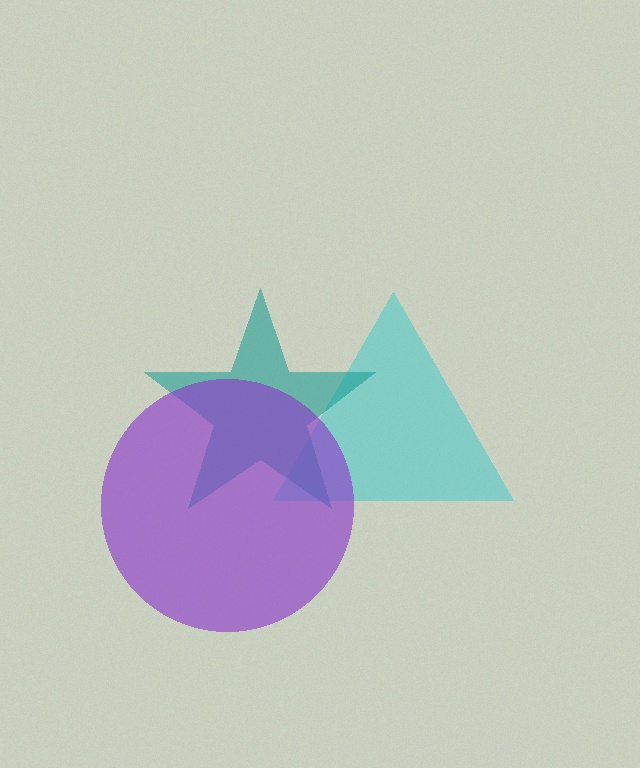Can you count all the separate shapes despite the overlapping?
Yes, there are 3 separate shapes.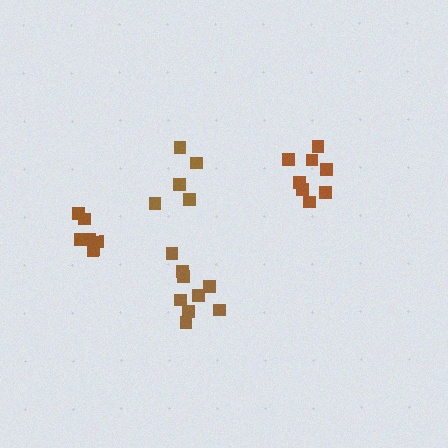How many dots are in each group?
Group 1: 8 dots, Group 2: 9 dots, Group 3: 5 dots, Group 4: 6 dots (28 total).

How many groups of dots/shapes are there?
There are 4 groups.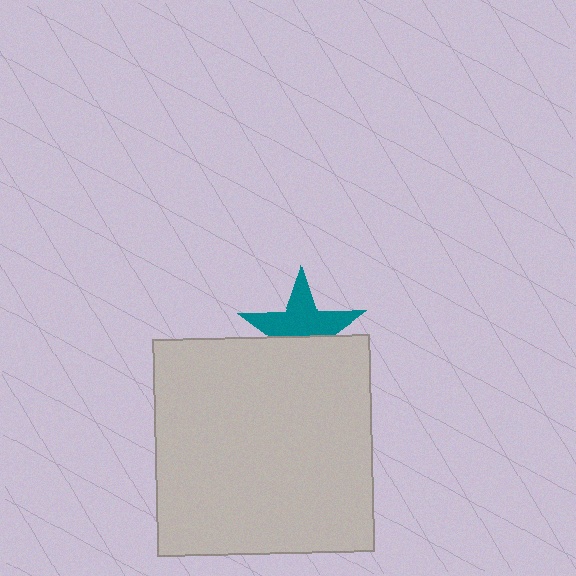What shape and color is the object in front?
The object in front is a light gray square.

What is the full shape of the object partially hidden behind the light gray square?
The partially hidden object is a teal star.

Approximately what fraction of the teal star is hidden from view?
Roughly 43% of the teal star is hidden behind the light gray square.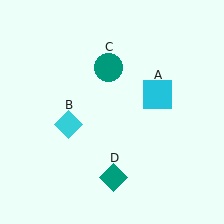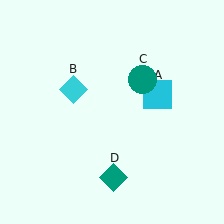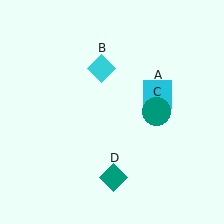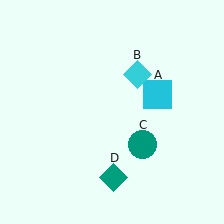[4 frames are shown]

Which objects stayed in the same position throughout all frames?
Cyan square (object A) and teal diamond (object D) remained stationary.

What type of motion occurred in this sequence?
The cyan diamond (object B), teal circle (object C) rotated clockwise around the center of the scene.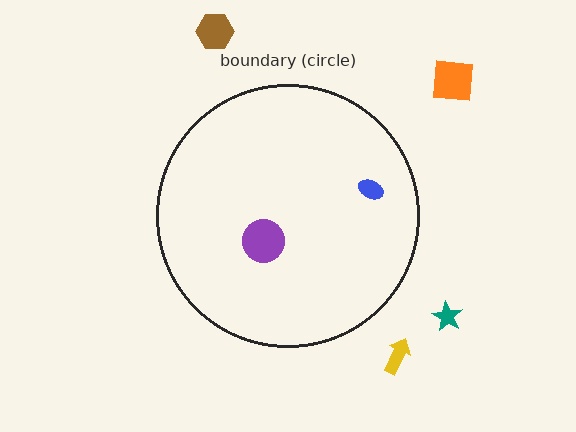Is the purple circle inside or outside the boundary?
Inside.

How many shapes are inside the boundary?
2 inside, 4 outside.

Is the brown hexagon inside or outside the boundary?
Outside.